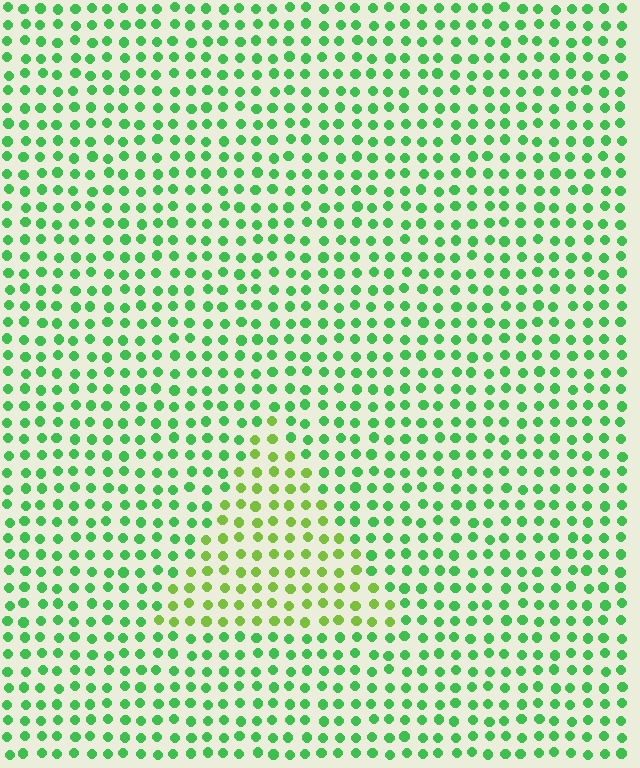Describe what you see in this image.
The image is filled with small green elements in a uniform arrangement. A triangle-shaped region is visible where the elements are tinted to a slightly different hue, forming a subtle color boundary.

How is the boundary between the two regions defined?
The boundary is defined purely by a slight shift in hue (about 36 degrees). Spacing, size, and orientation are identical on both sides.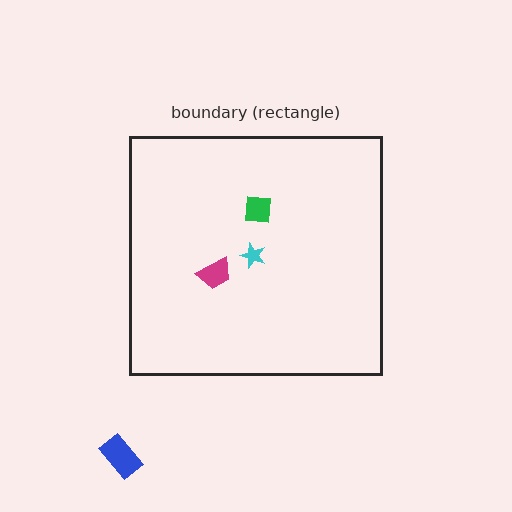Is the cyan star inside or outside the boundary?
Inside.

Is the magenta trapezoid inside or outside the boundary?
Inside.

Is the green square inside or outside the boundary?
Inside.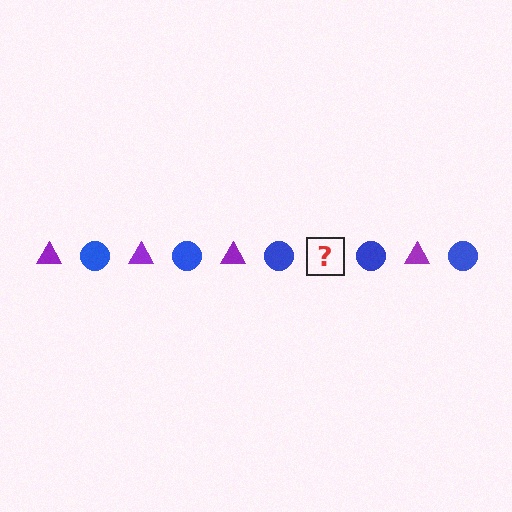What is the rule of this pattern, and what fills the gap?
The rule is that the pattern alternates between purple triangle and blue circle. The gap should be filled with a purple triangle.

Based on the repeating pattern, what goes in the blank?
The blank should be a purple triangle.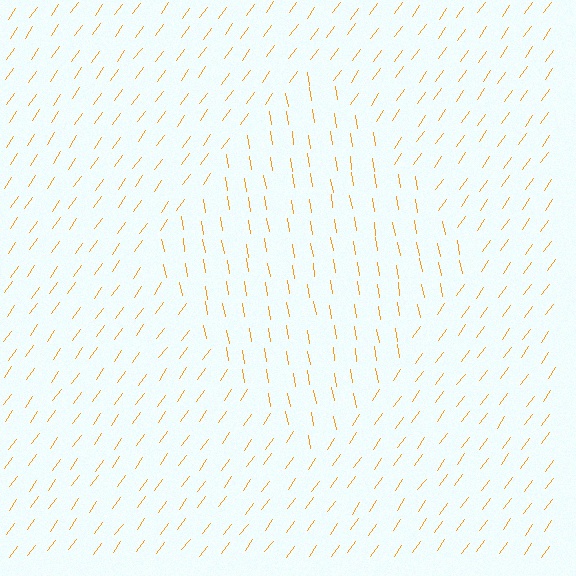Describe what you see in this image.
The image is filled with small orange line segments. A diamond region in the image has lines oriented differently from the surrounding lines, creating a visible texture boundary.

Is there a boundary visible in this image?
Yes, there is a texture boundary formed by a change in line orientation.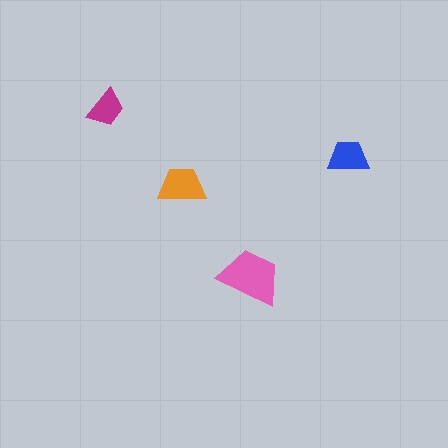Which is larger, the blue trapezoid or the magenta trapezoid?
The blue one.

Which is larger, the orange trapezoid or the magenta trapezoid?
The orange one.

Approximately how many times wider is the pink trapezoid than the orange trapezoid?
About 1.5 times wider.